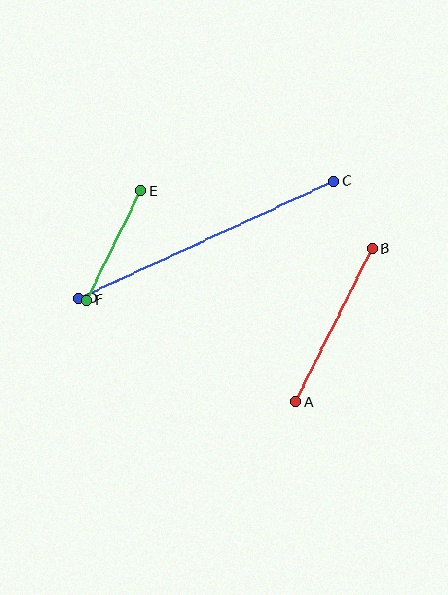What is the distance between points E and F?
The distance is approximately 122 pixels.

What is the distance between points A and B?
The distance is approximately 171 pixels.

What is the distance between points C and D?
The distance is approximately 280 pixels.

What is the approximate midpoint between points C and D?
The midpoint is at approximately (206, 240) pixels.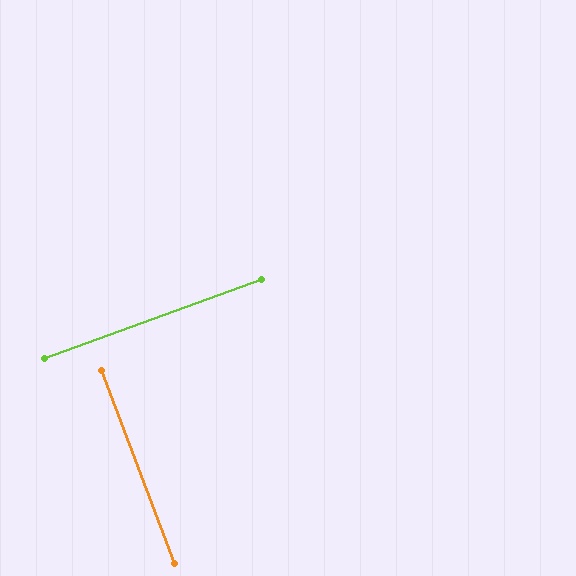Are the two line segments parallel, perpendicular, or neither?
Perpendicular — they meet at approximately 89°.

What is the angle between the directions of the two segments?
Approximately 89 degrees.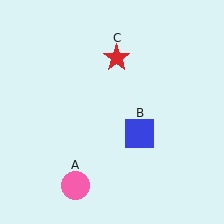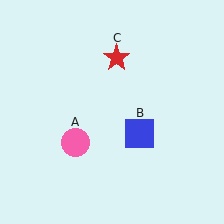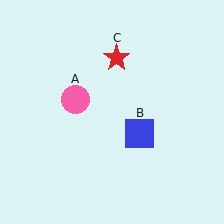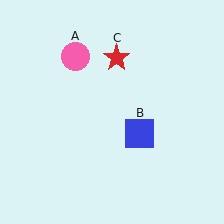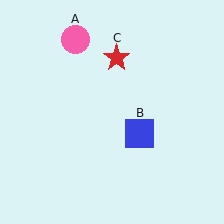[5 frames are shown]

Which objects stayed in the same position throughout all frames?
Blue square (object B) and red star (object C) remained stationary.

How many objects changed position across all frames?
1 object changed position: pink circle (object A).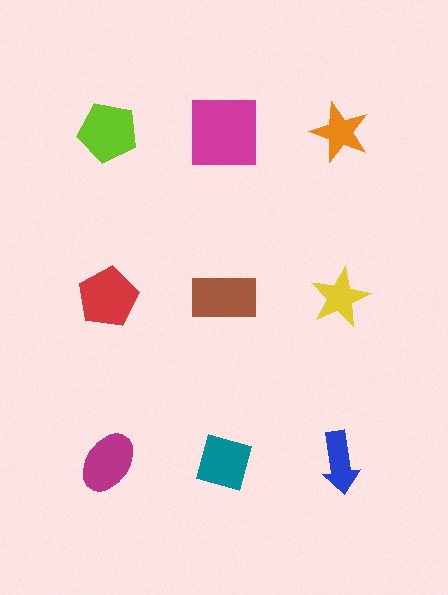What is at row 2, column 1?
A red pentagon.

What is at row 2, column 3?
A yellow star.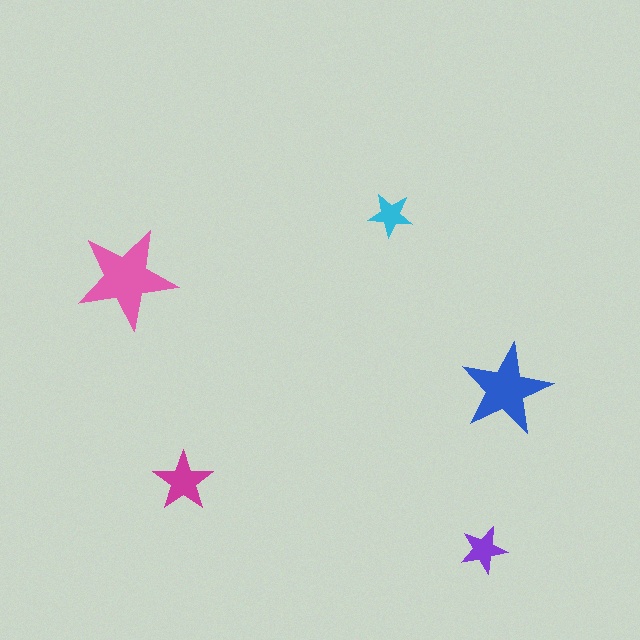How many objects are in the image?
There are 5 objects in the image.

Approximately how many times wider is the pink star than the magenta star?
About 1.5 times wider.